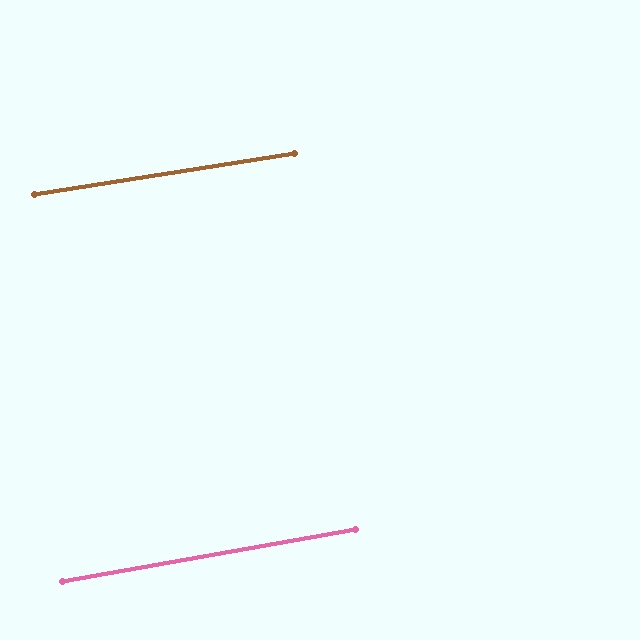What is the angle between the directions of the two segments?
Approximately 1 degree.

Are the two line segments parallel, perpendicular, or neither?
Parallel — their directions differ by only 1.0°.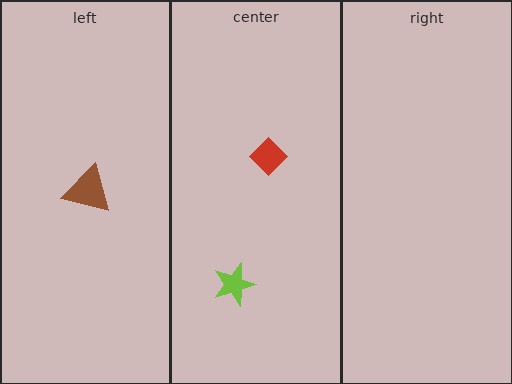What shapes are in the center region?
The lime star, the red diamond.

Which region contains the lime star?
The center region.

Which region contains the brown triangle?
The left region.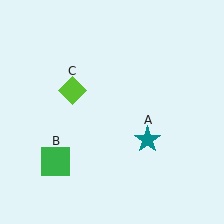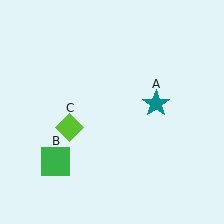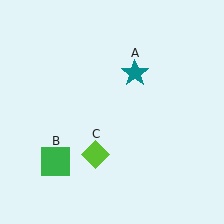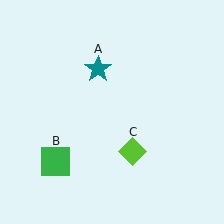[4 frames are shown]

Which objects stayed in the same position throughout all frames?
Green square (object B) remained stationary.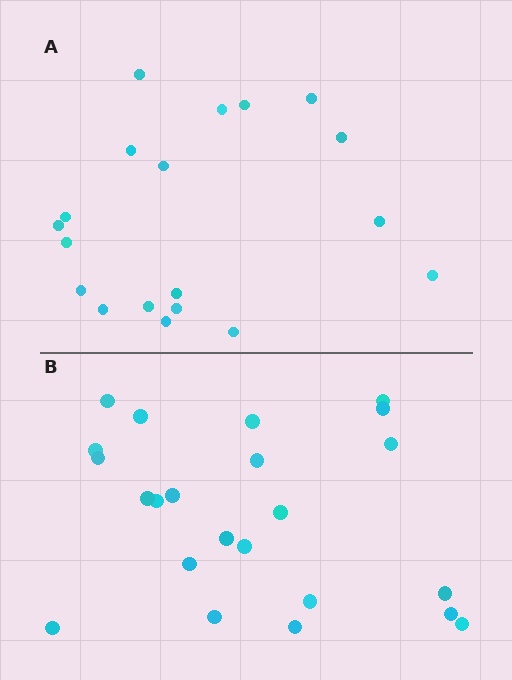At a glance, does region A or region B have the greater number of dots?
Region B (the bottom region) has more dots.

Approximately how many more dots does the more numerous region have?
Region B has about 4 more dots than region A.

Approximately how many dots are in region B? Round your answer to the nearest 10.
About 20 dots. (The exact count is 23, which rounds to 20.)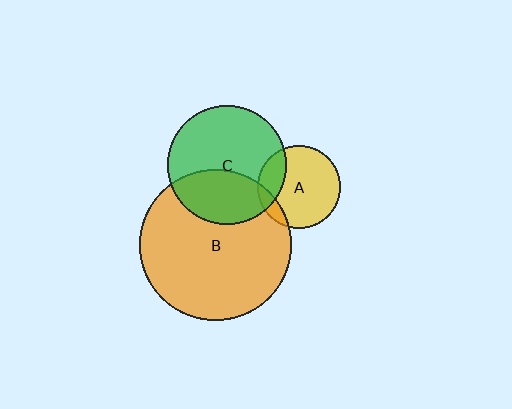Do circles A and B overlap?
Yes.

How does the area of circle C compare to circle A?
Approximately 2.1 times.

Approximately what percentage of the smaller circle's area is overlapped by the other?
Approximately 10%.